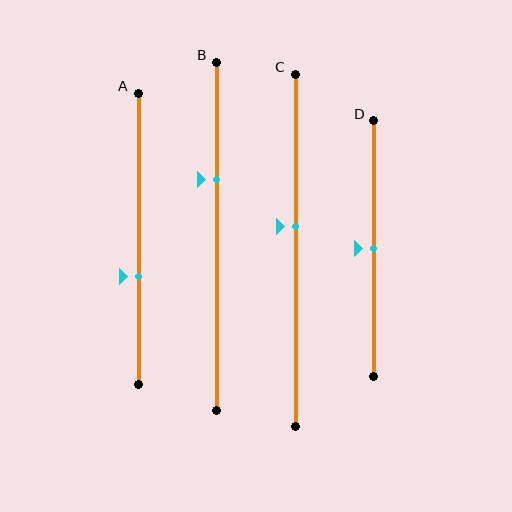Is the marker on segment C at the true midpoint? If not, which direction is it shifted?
No, the marker on segment C is shifted upward by about 7% of the segment length.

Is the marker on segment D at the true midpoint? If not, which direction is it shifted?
Yes, the marker on segment D is at the true midpoint.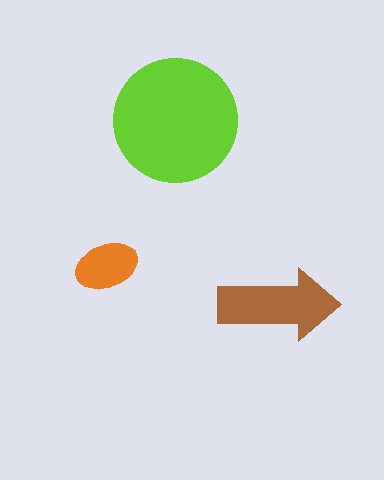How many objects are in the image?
There are 3 objects in the image.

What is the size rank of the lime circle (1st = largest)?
1st.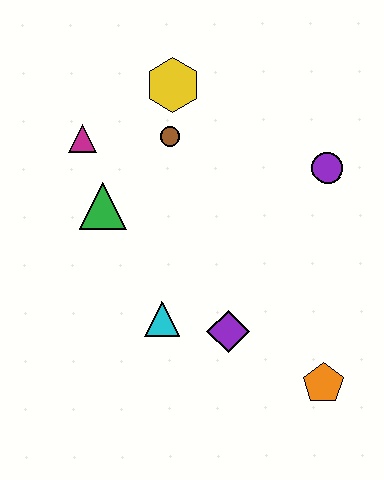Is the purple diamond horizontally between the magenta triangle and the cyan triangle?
No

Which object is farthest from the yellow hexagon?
The orange pentagon is farthest from the yellow hexagon.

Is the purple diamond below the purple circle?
Yes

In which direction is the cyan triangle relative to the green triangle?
The cyan triangle is below the green triangle.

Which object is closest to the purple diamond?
The cyan triangle is closest to the purple diamond.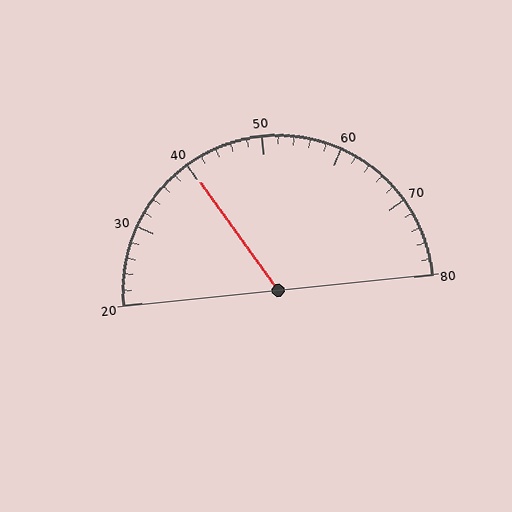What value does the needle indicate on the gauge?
The needle indicates approximately 40.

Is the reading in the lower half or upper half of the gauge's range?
The reading is in the lower half of the range (20 to 80).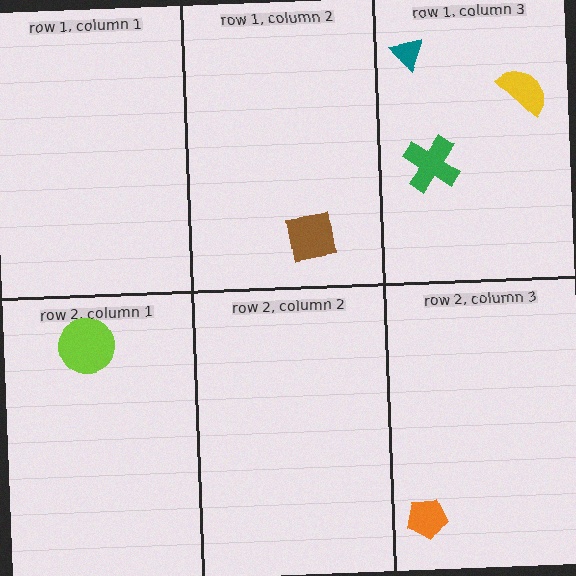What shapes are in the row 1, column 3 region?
The yellow semicircle, the green cross, the teal triangle.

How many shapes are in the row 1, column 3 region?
3.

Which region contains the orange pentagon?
The row 2, column 3 region.